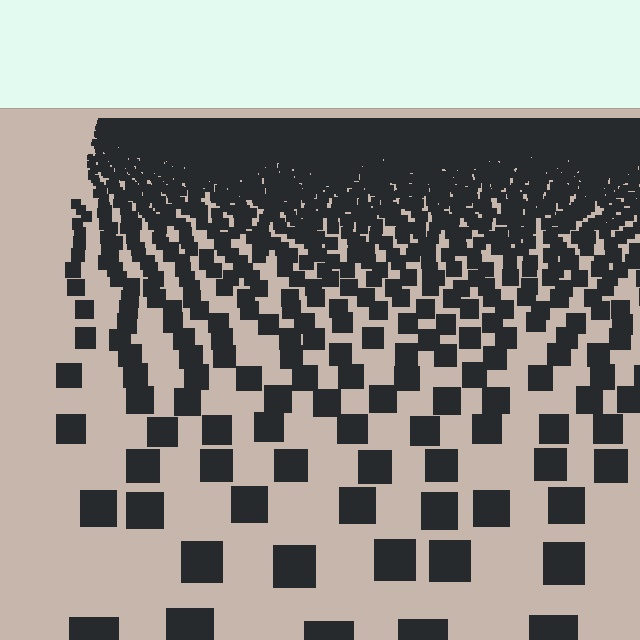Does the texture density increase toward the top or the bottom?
Density increases toward the top.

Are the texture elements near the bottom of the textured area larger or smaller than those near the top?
Larger. Near the bottom, elements are closer to the viewer and appear at a bigger on-screen size.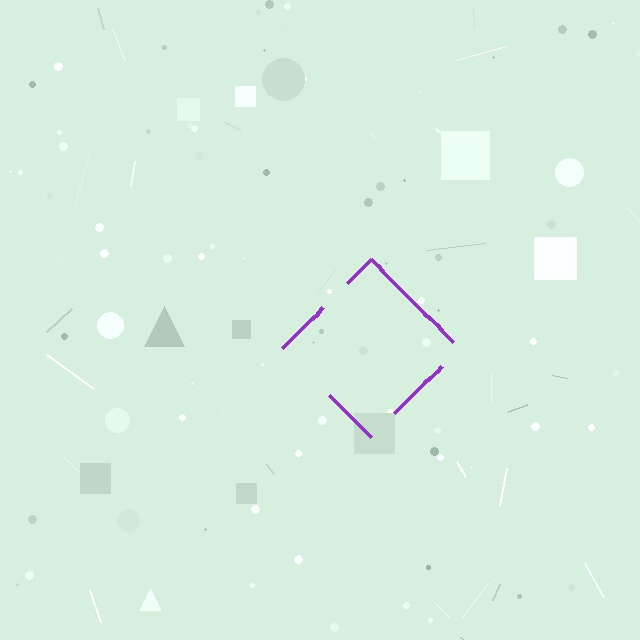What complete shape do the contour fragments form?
The contour fragments form a diamond.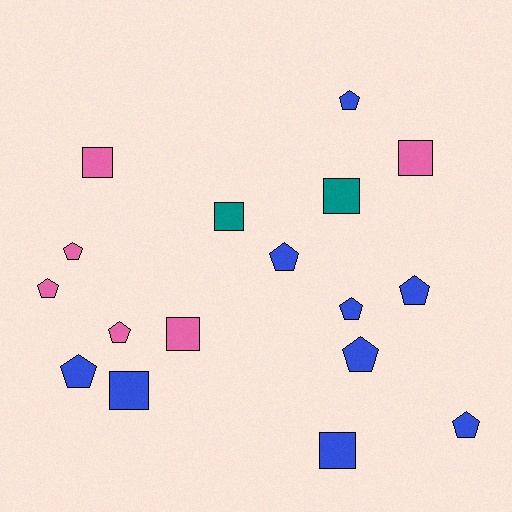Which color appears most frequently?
Blue, with 9 objects.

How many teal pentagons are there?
There are no teal pentagons.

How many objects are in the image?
There are 17 objects.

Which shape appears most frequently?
Pentagon, with 10 objects.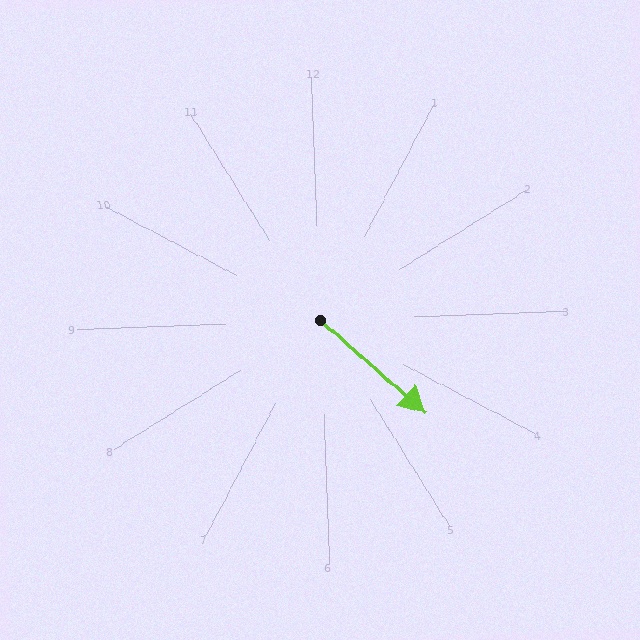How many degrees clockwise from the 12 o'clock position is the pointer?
Approximately 133 degrees.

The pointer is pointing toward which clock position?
Roughly 4 o'clock.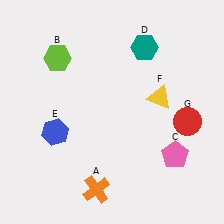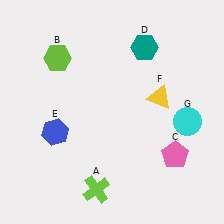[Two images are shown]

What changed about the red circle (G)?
In Image 1, G is red. In Image 2, it changed to cyan.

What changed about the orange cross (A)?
In Image 1, A is orange. In Image 2, it changed to lime.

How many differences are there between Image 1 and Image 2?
There are 2 differences between the two images.